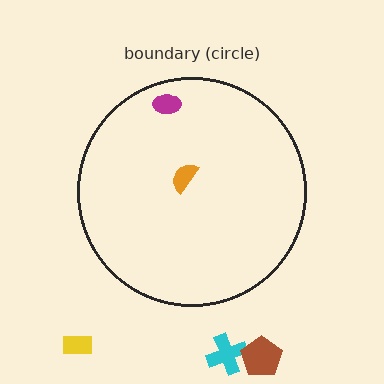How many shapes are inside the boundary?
2 inside, 3 outside.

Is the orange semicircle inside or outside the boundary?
Inside.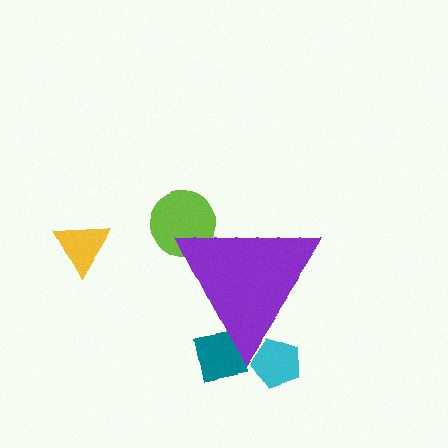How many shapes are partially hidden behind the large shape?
3 shapes are partially hidden.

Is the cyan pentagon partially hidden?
Yes, the cyan pentagon is partially hidden behind the purple triangle.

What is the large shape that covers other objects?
A purple triangle.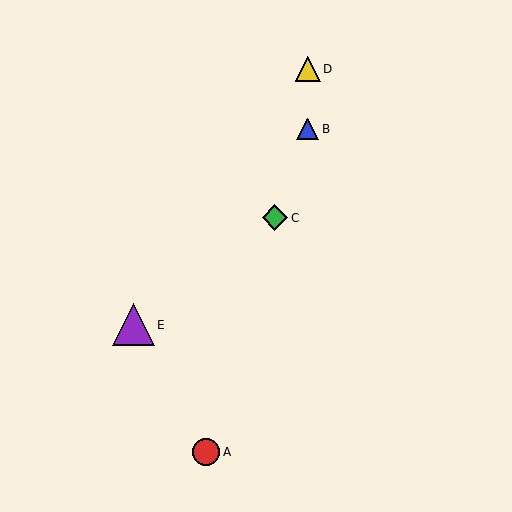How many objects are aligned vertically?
2 objects (B, D) are aligned vertically.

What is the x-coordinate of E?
Object E is at x≈133.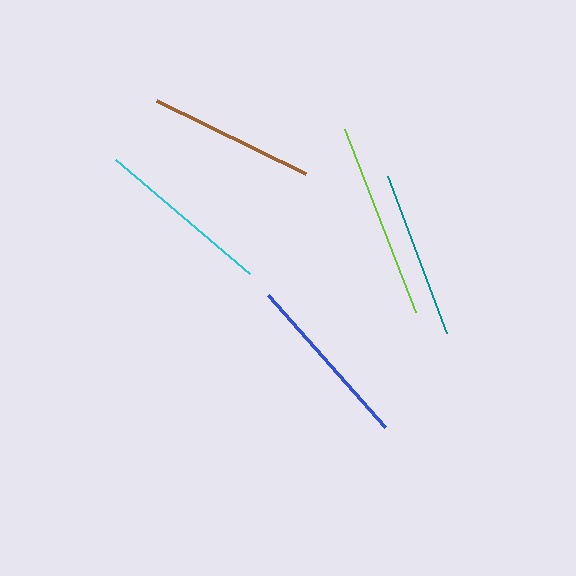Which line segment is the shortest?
The brown line is the shortest at approximately 166 pixels.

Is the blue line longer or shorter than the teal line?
The blue line is longer than the teal line.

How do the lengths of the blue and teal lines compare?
The blue and teal lines are approximately the same length.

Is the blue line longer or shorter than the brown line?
The blue line is longer than the brown line.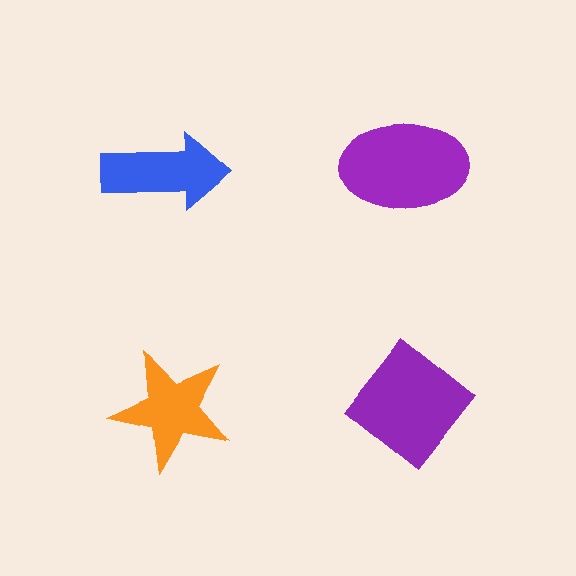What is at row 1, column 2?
A purple ellipse.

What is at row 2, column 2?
A purple diamond.